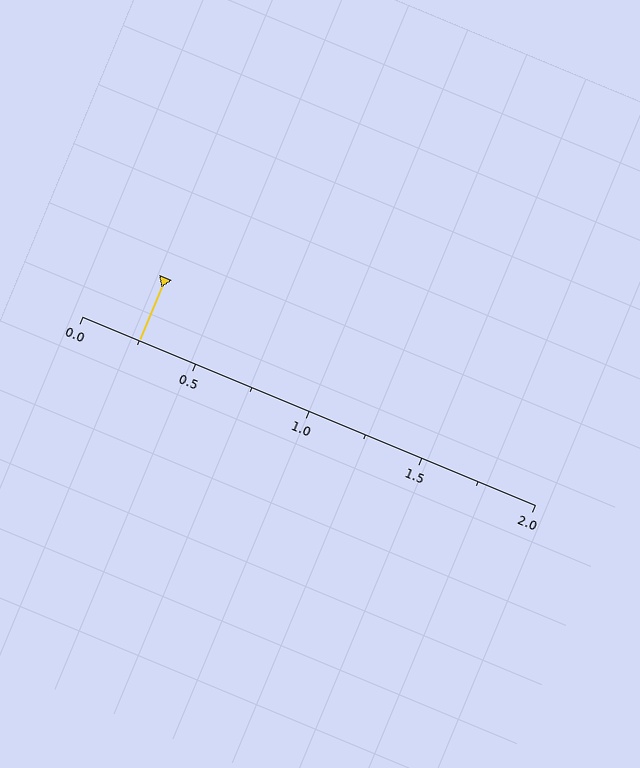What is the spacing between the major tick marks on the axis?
The major ticks are spaced 0.5 apart.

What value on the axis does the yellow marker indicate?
The marker indicates approximately 0.25.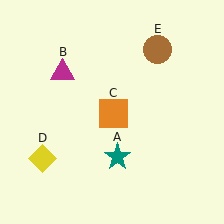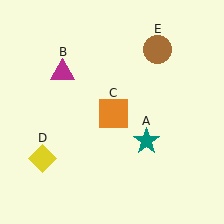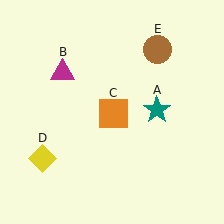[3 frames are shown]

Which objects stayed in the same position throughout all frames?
Magenta triangle (object B) and orange square (object C) and yellow diamond (object D) and brown circle (object E) remained stationary.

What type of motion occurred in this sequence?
The teal star (object A) rotated counterclockwise around the center of the scene.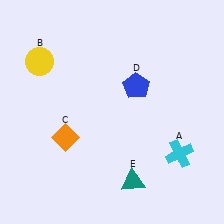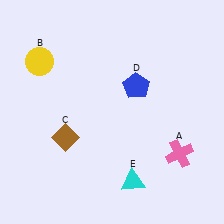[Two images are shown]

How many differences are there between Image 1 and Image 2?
There are 3 differences between the two images.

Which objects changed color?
A changed from cyan to pink. C changed from orange to brown. E changed from teal to cyan.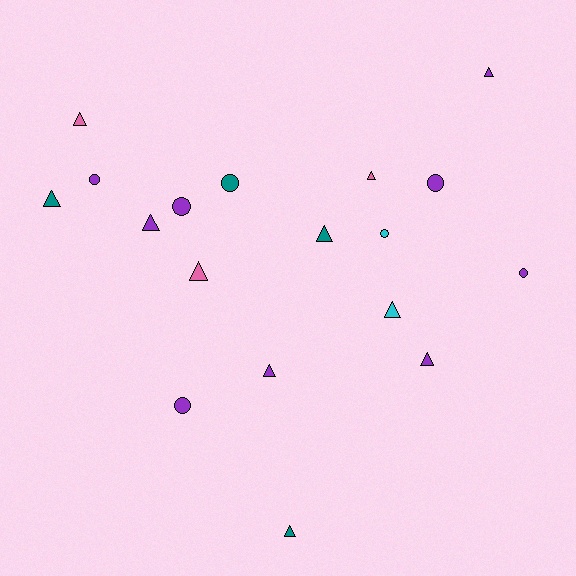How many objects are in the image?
There are 18 objects.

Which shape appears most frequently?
Triangle, with 11 objects.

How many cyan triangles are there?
There is 1 cyan triangle.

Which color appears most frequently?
Purple, with 9 objects.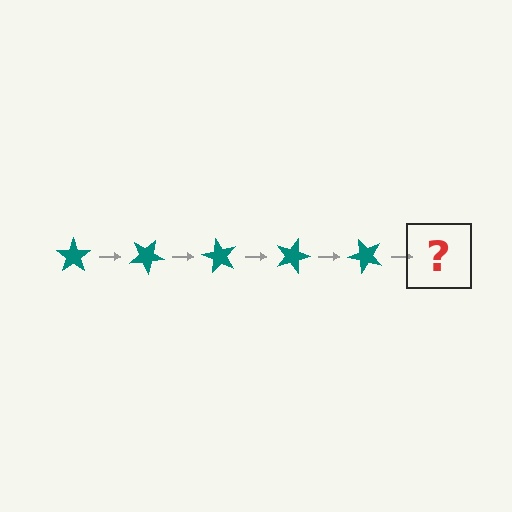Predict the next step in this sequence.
The next step is a teal star rotated 150 degrees.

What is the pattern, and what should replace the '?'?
The pattern is that the star rotates 30 degrees each step. The '?' should be a teal star rotated 150 degrees.